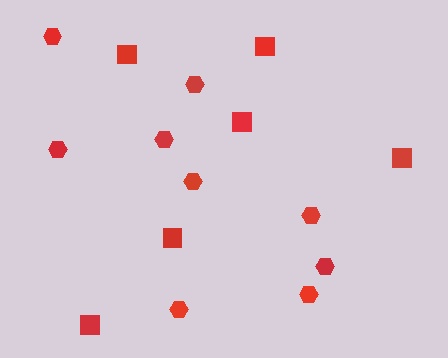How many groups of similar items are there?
There are 2 groups: one group of hexagons (9) and one group of squares (6).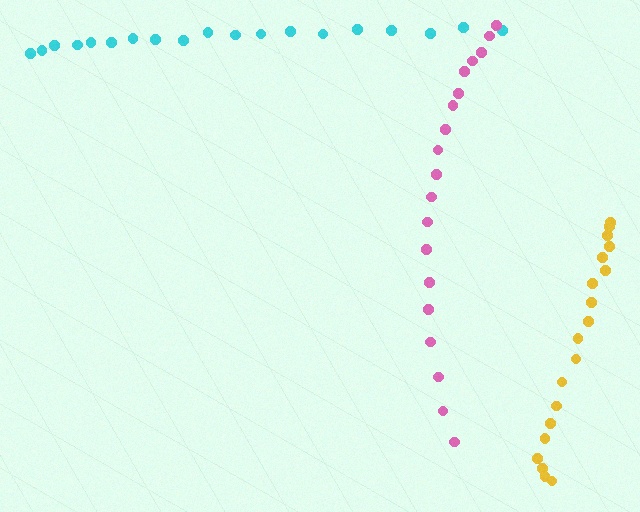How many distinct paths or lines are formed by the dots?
There are 3 distinct paths.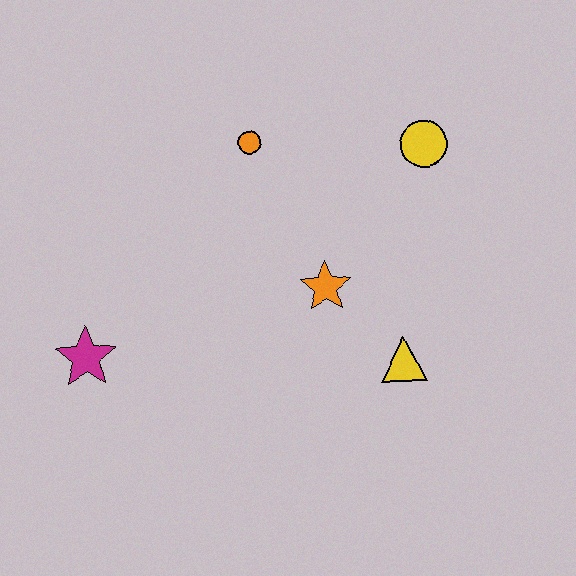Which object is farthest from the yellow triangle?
The magenta star is farthest from the yellow triangle.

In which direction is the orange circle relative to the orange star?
The orange circle is above the orange star.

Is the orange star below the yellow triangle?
No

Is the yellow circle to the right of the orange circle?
Yes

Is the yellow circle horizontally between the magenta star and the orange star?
No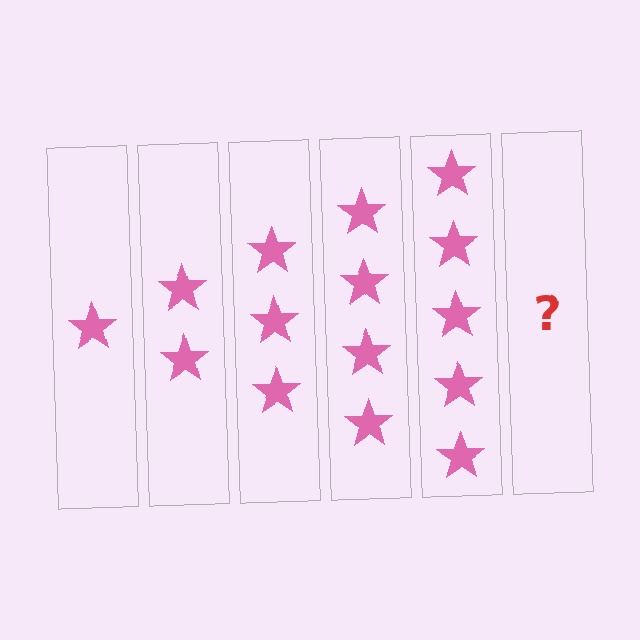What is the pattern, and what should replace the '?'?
The pattern is that each step adds one more star. The '?' should be 6 stars.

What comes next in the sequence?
The next element should be 6 stars.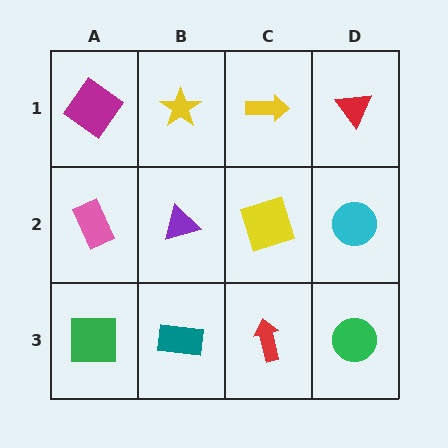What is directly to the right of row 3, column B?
A red arrow.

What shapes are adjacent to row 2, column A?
A magenta diamond (row 1, column A), a green square (row 3, column A), a purple triangle (row 2, column B).